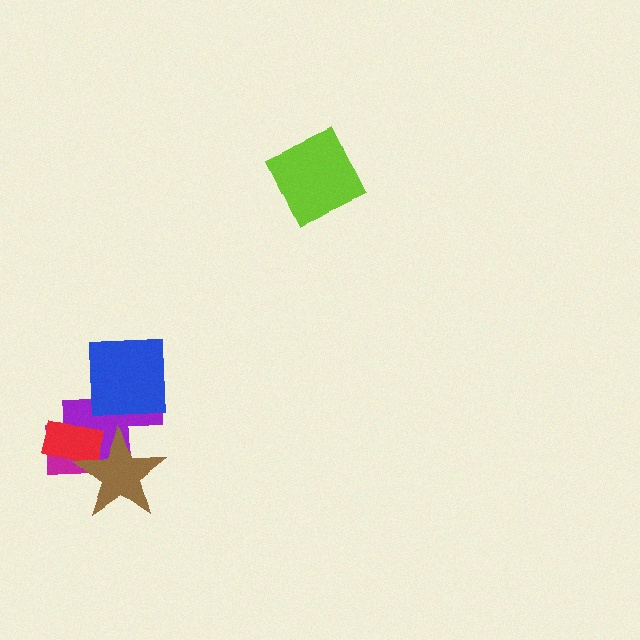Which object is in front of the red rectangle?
The brown star is in front of the red rectangle.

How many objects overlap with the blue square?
1 object overlaps with the blue square.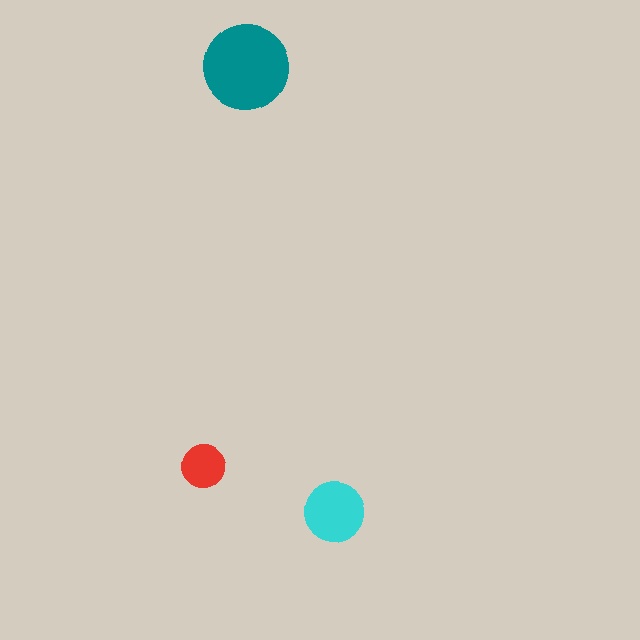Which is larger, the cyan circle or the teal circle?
The teal one.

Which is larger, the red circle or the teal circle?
The teal one.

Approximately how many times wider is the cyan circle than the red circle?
About 1.5 times wider.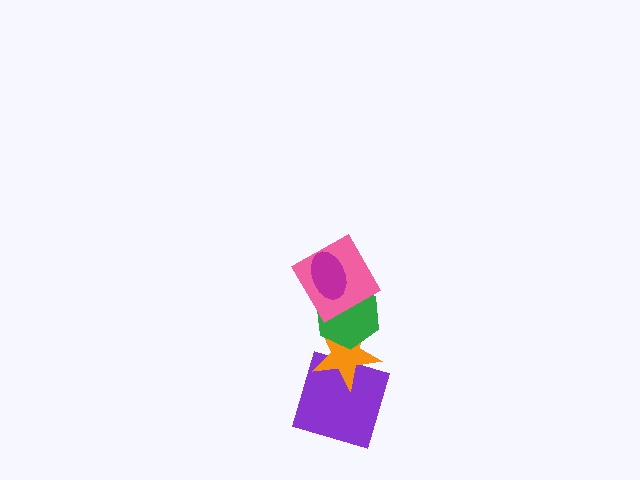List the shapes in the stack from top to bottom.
From top to bottom: the magenta ellipse, the pink diamond, the green hexagon, the orange star, the purple square.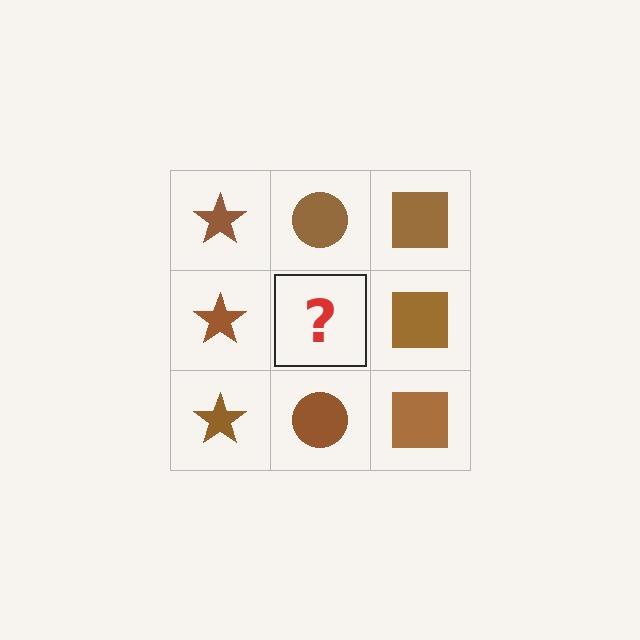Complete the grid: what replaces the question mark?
The question mark should be replaced with a brown circle.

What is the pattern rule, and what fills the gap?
The rule is that each column has a consistent shape. The gap should be filled with a brown circle.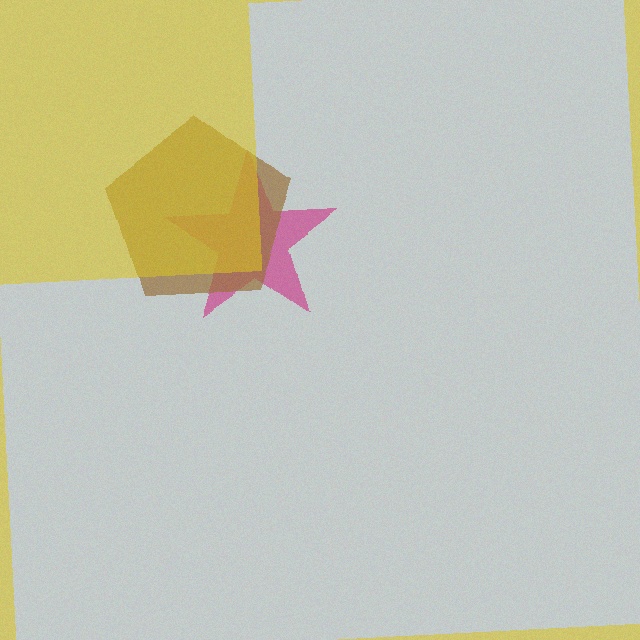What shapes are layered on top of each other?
The layered shapes are: a magenta star, a brown pentagon, a yellow square.